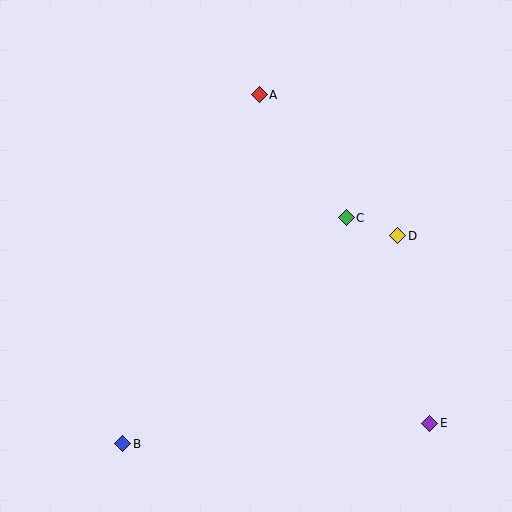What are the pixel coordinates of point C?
Point C is at (346, 218).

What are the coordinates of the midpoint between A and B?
The midpoint between A and B is at (191, 269).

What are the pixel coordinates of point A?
Point A is at (259, 95).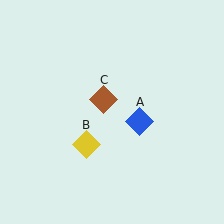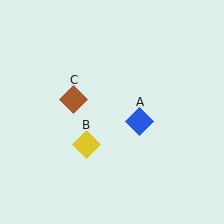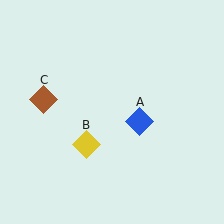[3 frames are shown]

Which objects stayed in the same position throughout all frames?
Blue diamond (object A) and yellow diamond (object B) remained stationary.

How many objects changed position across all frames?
1 object changed position: brown diamond (object C).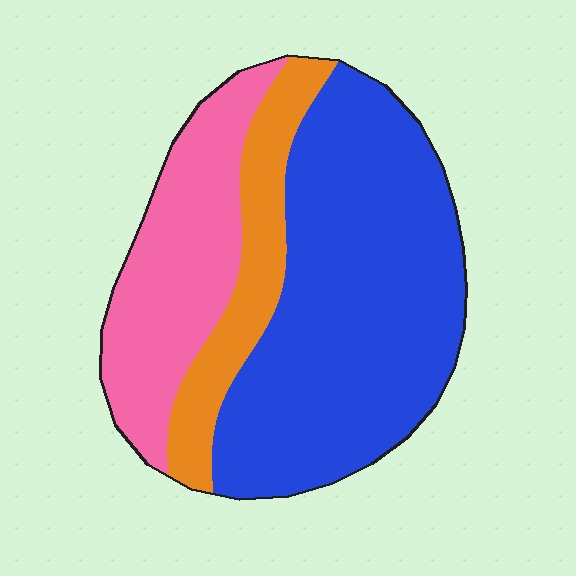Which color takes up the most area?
Blue, at roughly 55%.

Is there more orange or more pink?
Pink.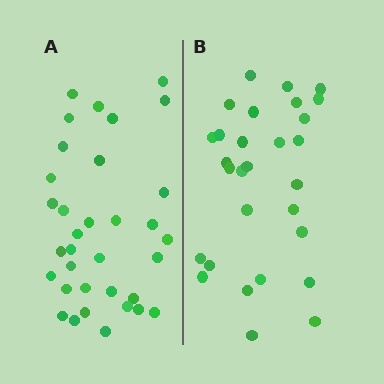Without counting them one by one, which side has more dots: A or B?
Region A (the left region) has more dots.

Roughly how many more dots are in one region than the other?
Region A has about 5 more dots than region B.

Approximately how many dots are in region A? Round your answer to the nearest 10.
About 30 dots. (The exact count is 34, which rounds to 30.)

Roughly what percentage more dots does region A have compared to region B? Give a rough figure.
About 15% more.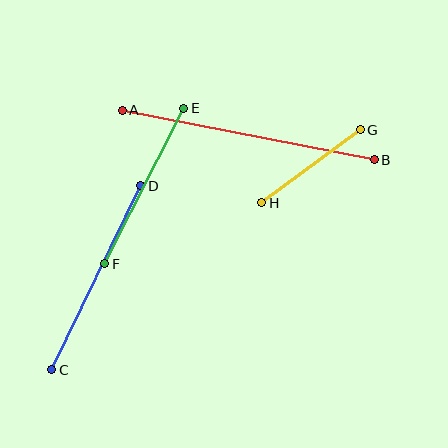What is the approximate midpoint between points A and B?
The midpoint is at approximately (248, 135) pixels.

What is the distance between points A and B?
The distance is approximately 257 pixels.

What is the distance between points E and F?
The distance is approximately 175 pixels.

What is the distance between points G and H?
The distance is approximately 122 pixels.